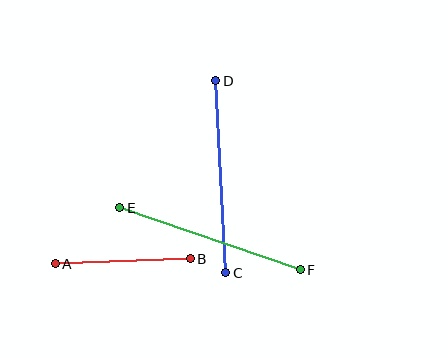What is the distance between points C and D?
The distance is approximately 192 pixels.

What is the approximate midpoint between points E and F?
The midpoint is at approximately (210, 239) pixels.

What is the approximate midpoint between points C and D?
The midpoint is at approximately (221, 177) pixels.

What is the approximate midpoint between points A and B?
The midpoint is at approximately (123, 261) pixels.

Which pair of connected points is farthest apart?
Points C and D are farthest apart.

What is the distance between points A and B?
The distance is approximately 135 pixels.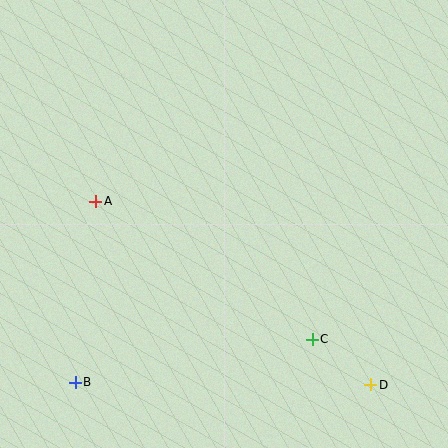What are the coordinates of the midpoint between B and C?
The midpoint between B and C is at (194, 361).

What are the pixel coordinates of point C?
Point C is at (312, 339).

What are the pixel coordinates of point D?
Point D is at (371, 385).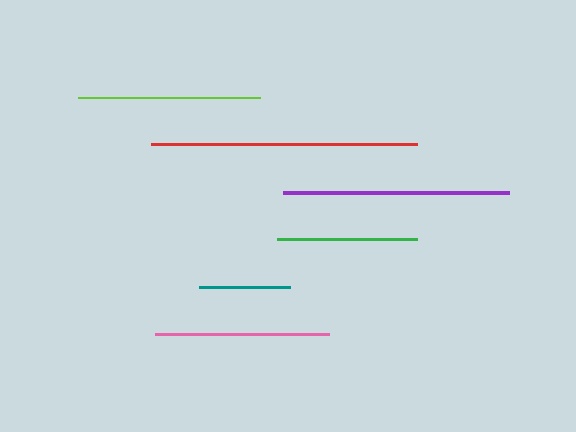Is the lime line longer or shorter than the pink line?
The lime line is longer than the pink line.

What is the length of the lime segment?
The lime segment is approximately 182 pixels long.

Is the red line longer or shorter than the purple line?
The red line is longer than the purple line.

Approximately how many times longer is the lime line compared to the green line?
The lime line is approximately 1.3 times the length of the green line.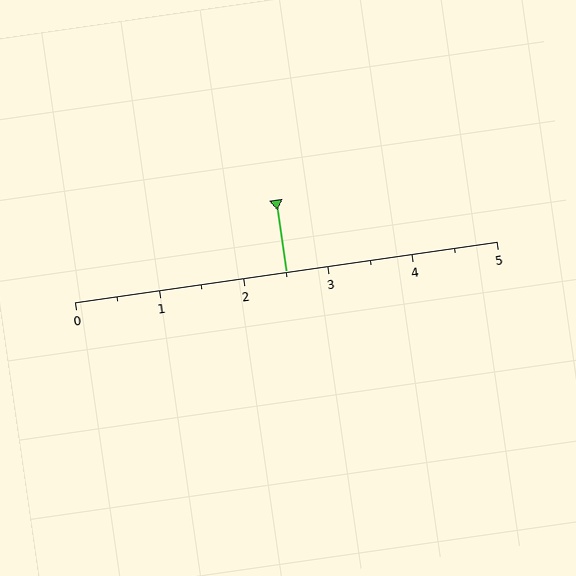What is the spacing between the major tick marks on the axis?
The major ticks are spaced 1 apart.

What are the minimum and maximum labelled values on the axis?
The axis runs from 0 to 5.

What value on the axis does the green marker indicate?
The marker indicates approximately 2.5.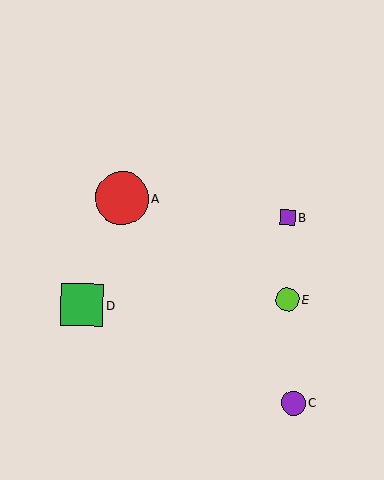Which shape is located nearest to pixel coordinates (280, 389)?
The purple circle (labeled C) at (293, 403) is nearest to that location.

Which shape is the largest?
The red circle (labeled A) is the largest.